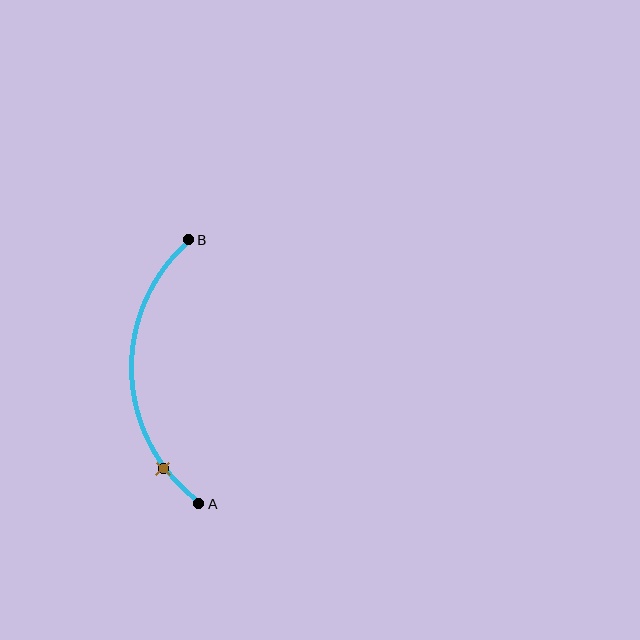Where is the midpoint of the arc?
The arc midpoint is the point on the curve farthest from the straight line joining A and B. It sits to the left of that line.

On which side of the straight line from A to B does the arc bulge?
The arc bulges to the left of the straight line connecting A and B.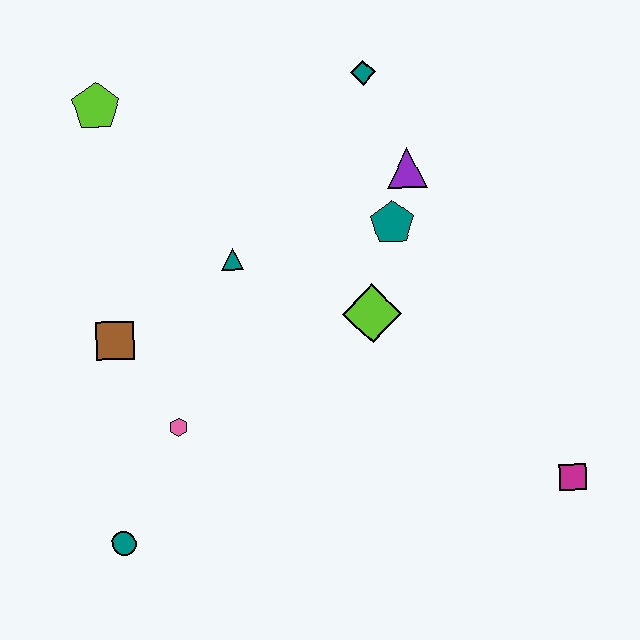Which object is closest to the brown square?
The pink hexagon is closest to the brown square.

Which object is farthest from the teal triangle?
The magenta square is farthest from the teal triangle.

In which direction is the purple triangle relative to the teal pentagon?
The purple triangle is above the teal pentagon.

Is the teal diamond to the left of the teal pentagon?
Yes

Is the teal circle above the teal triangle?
No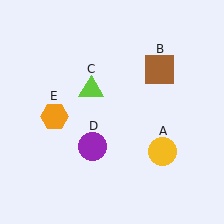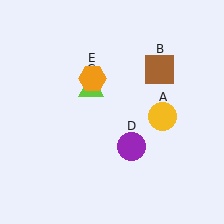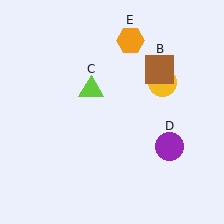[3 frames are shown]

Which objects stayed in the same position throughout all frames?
Brown square (object B) and lime triangle (object C) remained stationary.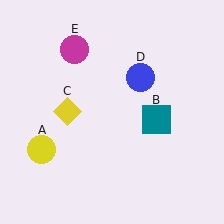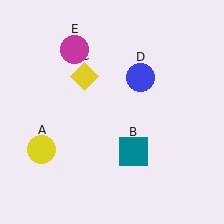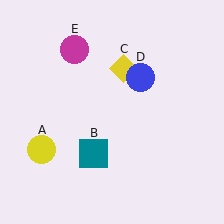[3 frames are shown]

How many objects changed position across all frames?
2 objects changed position: teal square (object B), yellow diamond (object C).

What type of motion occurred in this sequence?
The teal square (object B), yellow diamond (object C) rotated clockwise around the center of the scene.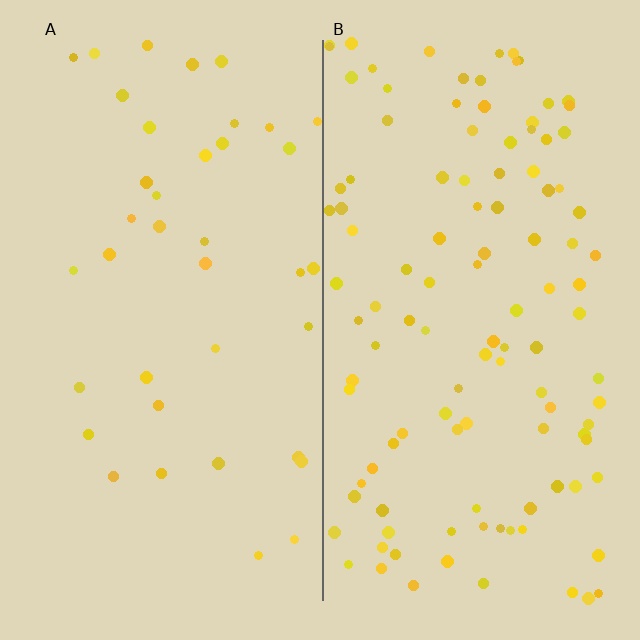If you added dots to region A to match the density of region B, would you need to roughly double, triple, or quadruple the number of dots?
Approximately triple.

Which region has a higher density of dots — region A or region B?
B (the right).